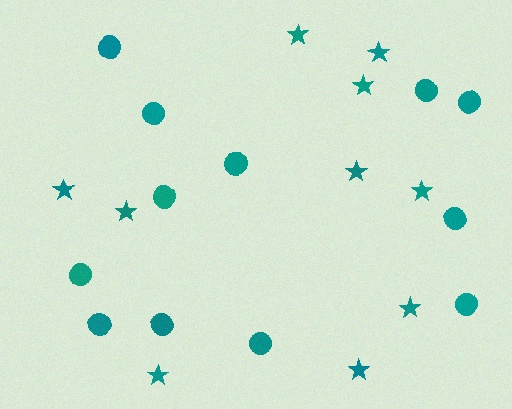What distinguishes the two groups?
There are 2 groups: one group of circles (12) and one group of stars (10).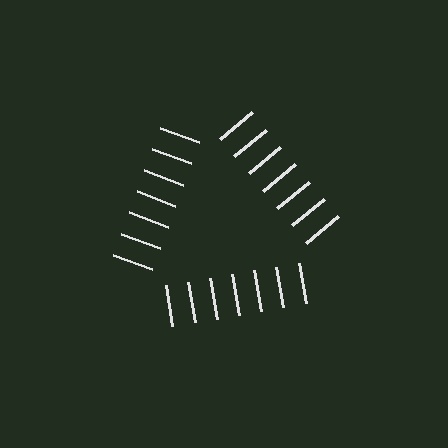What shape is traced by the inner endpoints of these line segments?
An illusory triangle — the line segments terminate on its edges but no continuous stroke is drawn.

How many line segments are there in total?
21 — 7 along each of the 3 edges.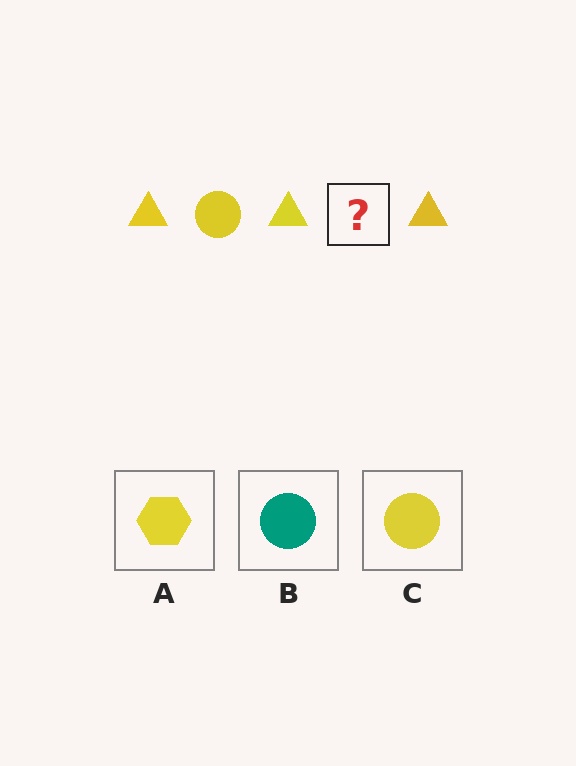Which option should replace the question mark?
Option C.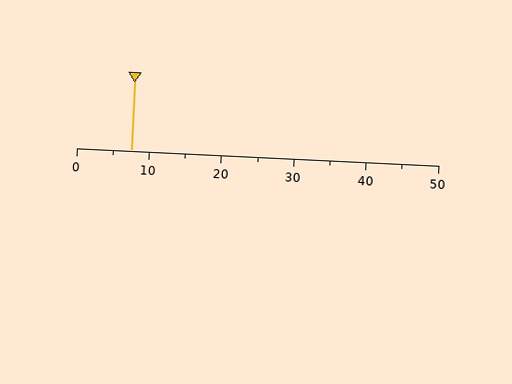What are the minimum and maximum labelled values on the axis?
The axis runs from 0 to 50.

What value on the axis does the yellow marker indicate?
The marker indicates approximately 7.5.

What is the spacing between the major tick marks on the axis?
The major ticks are spaced 10 apart.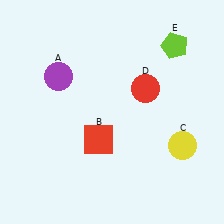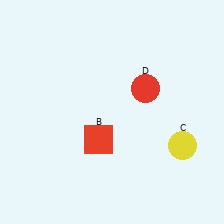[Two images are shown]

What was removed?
The purple circle (A), the lime pentagon (E) were removed in Image 2.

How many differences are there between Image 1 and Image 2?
There are 2 differences between the two images.